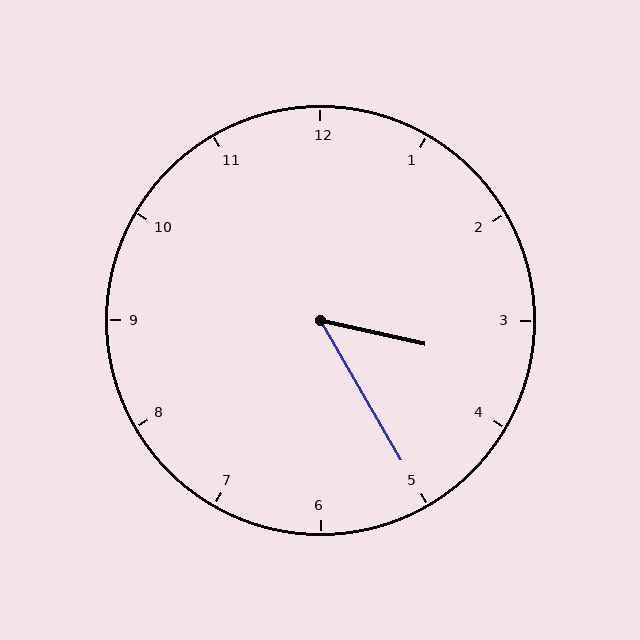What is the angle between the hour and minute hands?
Approximately 48 degrees.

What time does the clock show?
3:25.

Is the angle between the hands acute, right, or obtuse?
It is acute.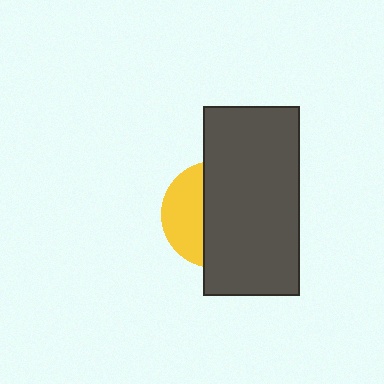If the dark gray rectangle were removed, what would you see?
You would see the complete yellow circle.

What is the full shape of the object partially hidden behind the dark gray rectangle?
The partially hidden object is a yellow circle.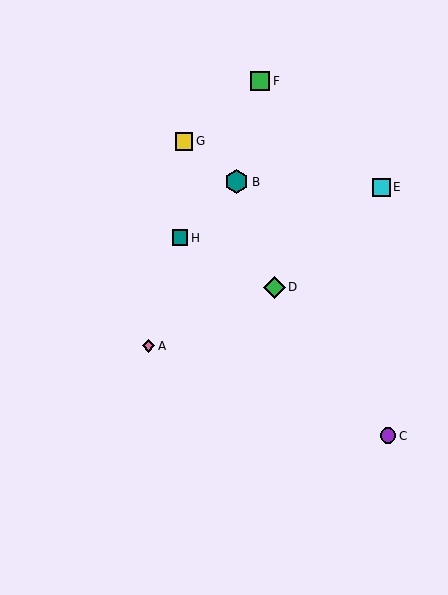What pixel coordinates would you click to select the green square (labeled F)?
Click at (260, 81) to select the green square F.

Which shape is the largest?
The teal hexagon (labeled B) is the largest.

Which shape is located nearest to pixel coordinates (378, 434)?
The purple circle (labeled C) at (388, 436) is nearest to that location.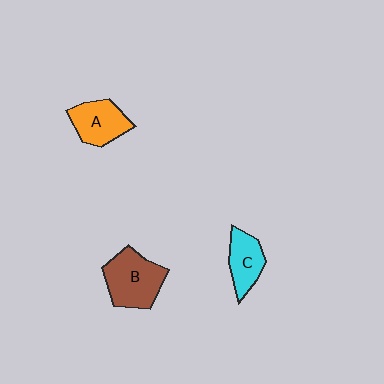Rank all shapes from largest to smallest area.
From largest to smallest: B (brown), A (orange), C (cyan).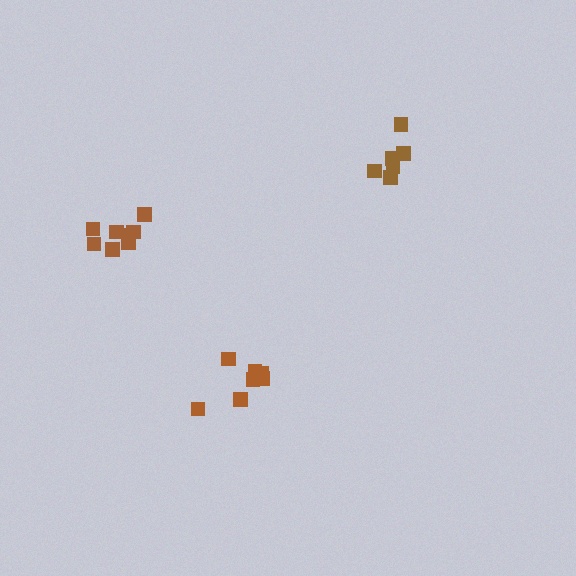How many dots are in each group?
Group 1: 7 dots, Group 2: 8 dots, Group 3: 6 dots (21 total).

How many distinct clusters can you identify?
There are 3 distinct clusters.